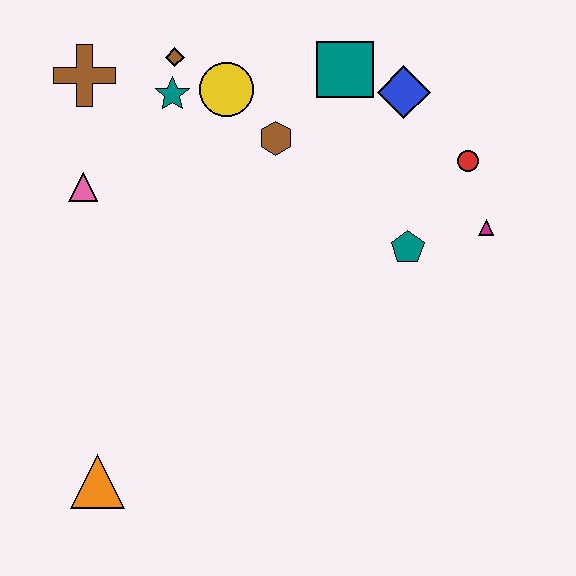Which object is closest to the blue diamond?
The teal square is closest to the blue diamond.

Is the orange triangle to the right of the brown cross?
Yes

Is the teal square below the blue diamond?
No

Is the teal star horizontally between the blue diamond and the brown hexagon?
No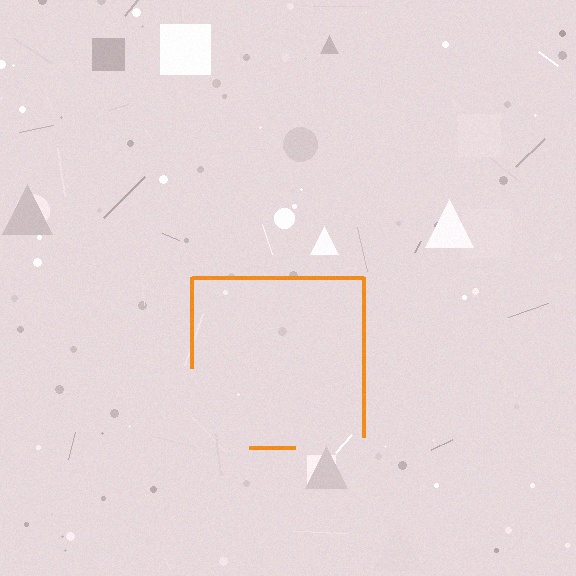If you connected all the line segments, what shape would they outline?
They would outline a square.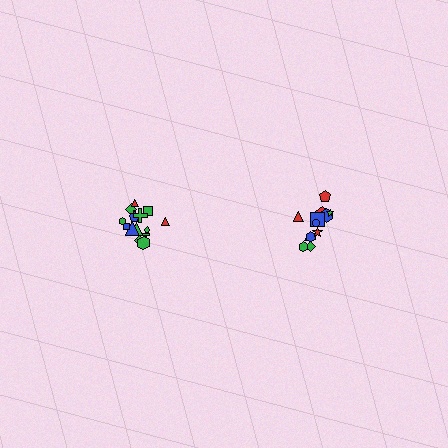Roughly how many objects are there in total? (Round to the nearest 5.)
Roughly 25 objects in total.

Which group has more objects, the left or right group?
The left group.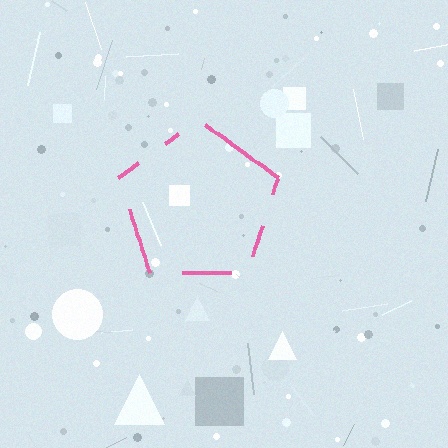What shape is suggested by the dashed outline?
The dashed outline suggests a pentagon.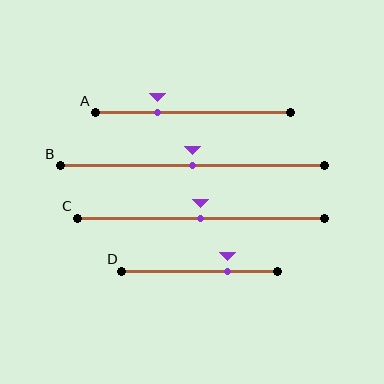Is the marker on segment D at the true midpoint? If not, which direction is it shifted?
No, the marker on segment D is shifted to the right by about 18% of the segment length.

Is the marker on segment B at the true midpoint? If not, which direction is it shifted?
Yes, the marker on segment B is at the true midpoint.